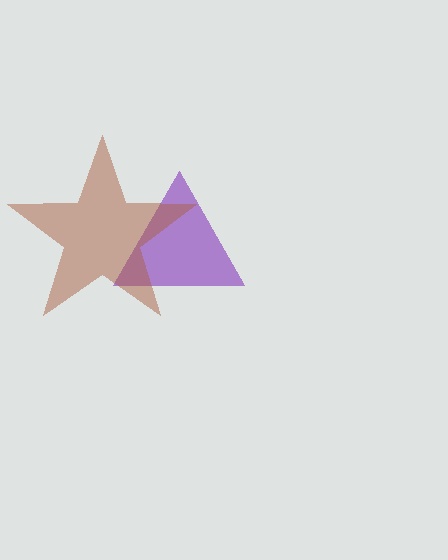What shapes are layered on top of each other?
The layered shapes are: a purple triangle, a brown star.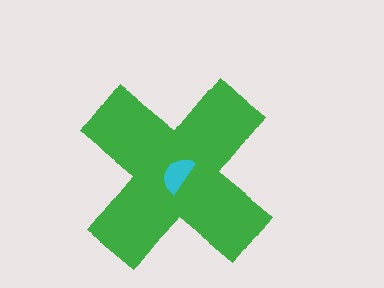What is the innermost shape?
The cyan semicircle.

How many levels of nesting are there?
2.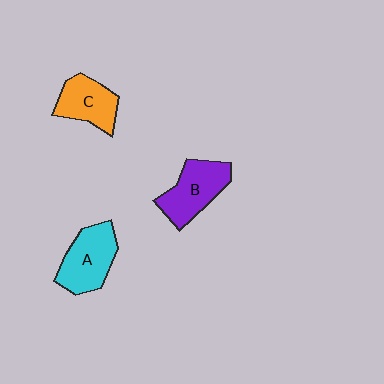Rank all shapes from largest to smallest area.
From largest to smallest: A (cyan), B (purple), C (orange).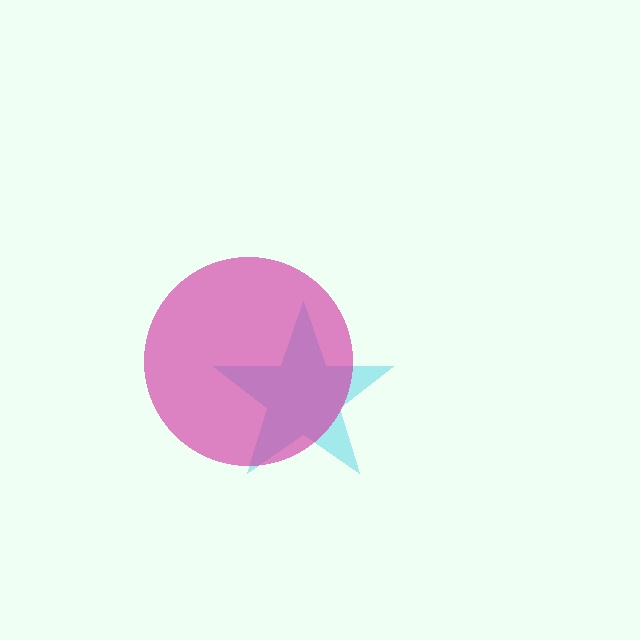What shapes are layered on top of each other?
The layered shapes are: a cyan star, a magenta circle.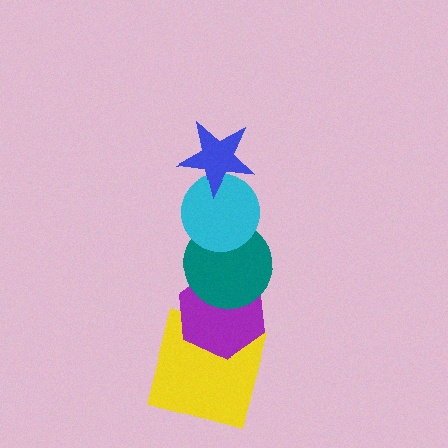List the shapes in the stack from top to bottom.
From top to bottom: the blue star, the cyan circle, the teal circle, the purple hexagon, the yellow square.